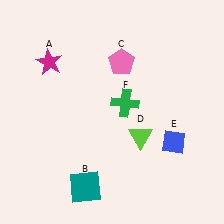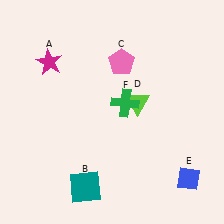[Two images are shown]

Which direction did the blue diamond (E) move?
The blue diamond (E) moved down.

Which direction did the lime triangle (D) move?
The lime triangle (D) moved up.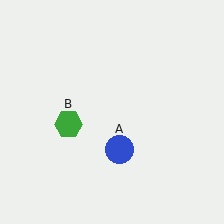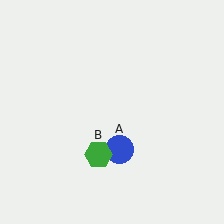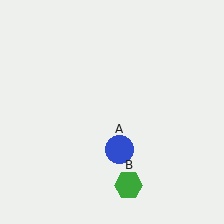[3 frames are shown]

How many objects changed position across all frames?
1 object changed position: green hexagon (object B).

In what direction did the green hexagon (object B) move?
The green hexagon (object B) moved down and to the right.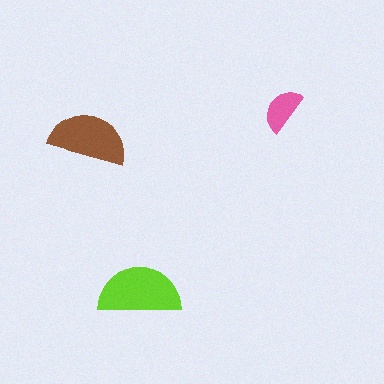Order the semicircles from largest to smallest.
the lime one, the brown one, the pink one.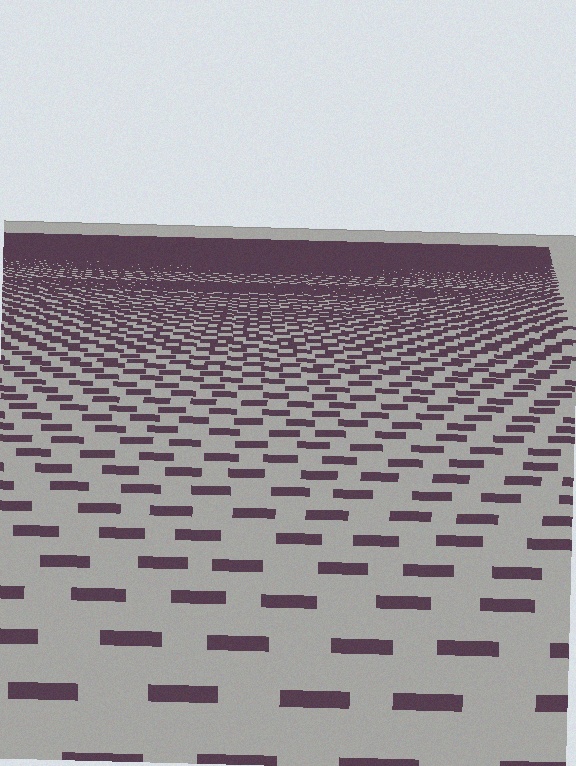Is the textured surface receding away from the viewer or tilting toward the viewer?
The surface is receding away from the viewer. Texture elements get smaller and denser toward the top.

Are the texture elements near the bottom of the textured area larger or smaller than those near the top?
Larger. Near the bottom, elements are closer to the viewer and appear at a bigger on-screen size.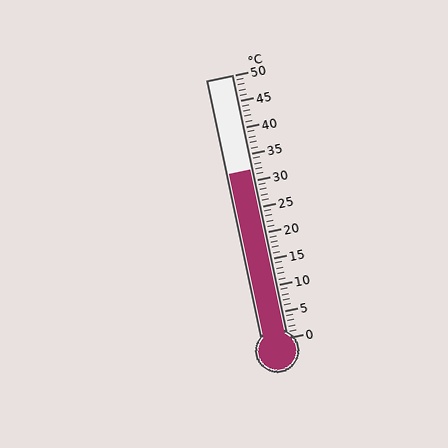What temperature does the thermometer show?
The thermometer shows approximately 32°C.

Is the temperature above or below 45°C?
The temperature is below 45°C.